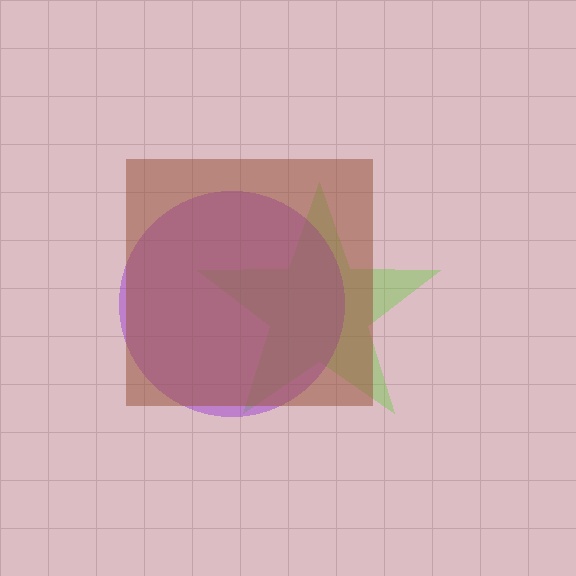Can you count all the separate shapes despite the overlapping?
Yes, there are 3 separate shapes.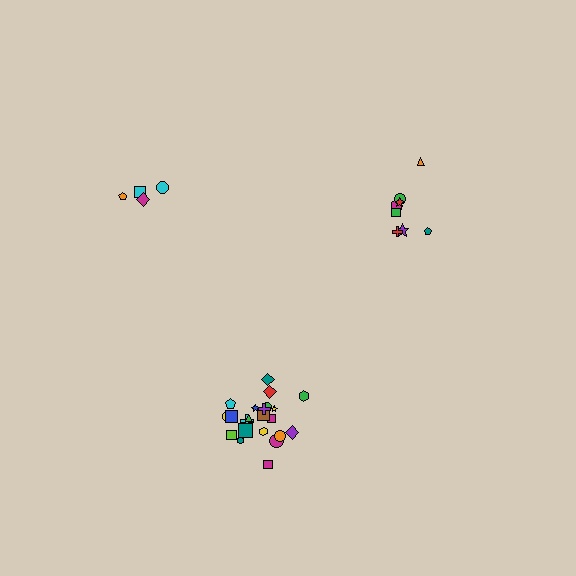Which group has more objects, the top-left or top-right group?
The top-right group.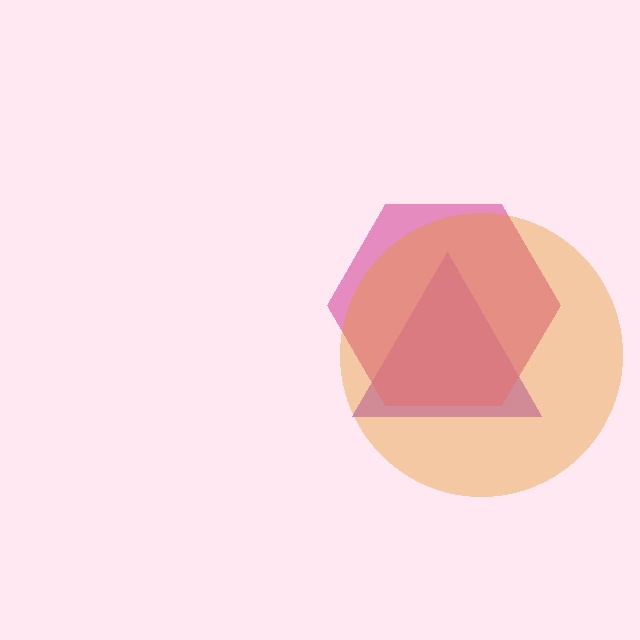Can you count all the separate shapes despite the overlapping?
Yes, there are 3 separate shapes.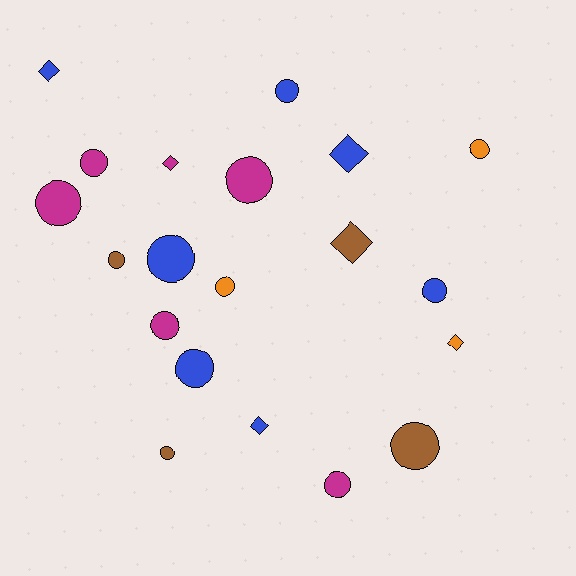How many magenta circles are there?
There are 5 magenta circles.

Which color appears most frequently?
Blue, with 7 objects.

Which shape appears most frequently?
Circle, with 14 objects.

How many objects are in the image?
There are 20 objects.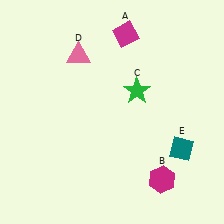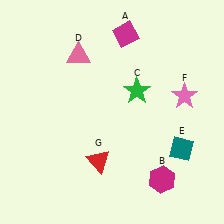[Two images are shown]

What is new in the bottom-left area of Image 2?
A red triangle (G) was added in the bottom-left area of Image 2.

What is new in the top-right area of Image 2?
A pink star (F) was added in the top-right area of Image 2.